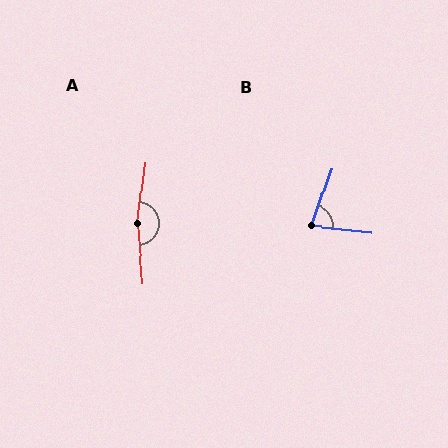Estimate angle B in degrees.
Approximately 77 degrees.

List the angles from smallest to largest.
B (77°), A (168°).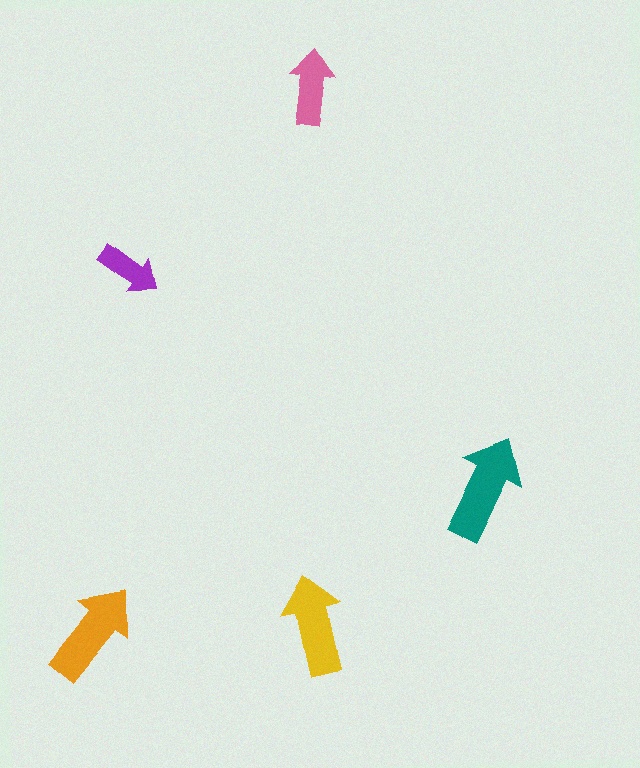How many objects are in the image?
There are 5 objects in the image.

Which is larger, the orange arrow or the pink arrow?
The orange one.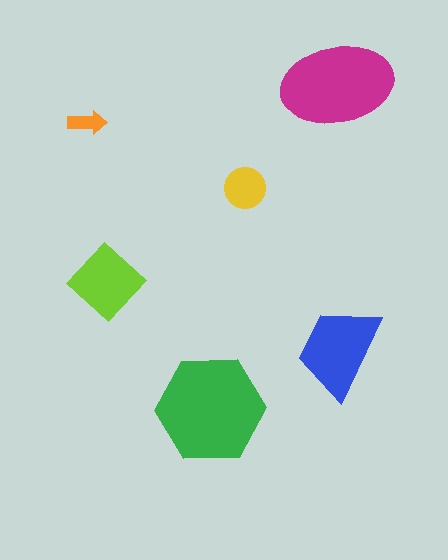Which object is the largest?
The green hexagon.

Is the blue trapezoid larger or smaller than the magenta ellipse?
Smaller.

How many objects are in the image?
There are 6 objects in the image.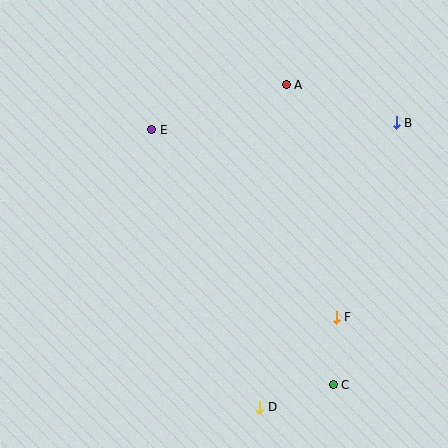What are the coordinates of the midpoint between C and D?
The midpoint between C and D is at (297, 396).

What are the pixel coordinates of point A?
Point A is at (286, 85).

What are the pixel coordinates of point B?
Point B is at (396, 123).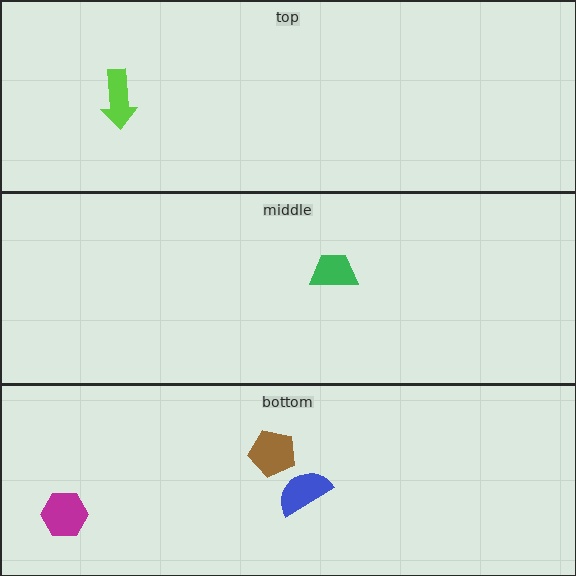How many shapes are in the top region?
1.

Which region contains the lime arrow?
The top region.